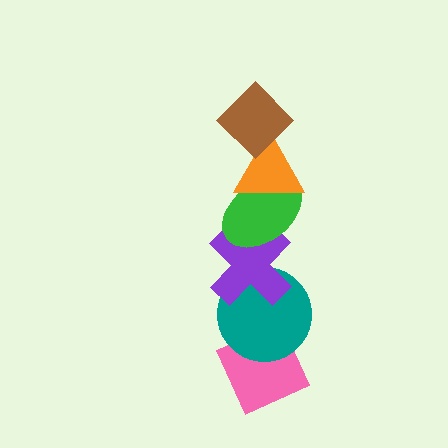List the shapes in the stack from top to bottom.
From top to bottom: the brown diamond, the orange triangle, the green ellipse, the purple cross, the teal circle, the pink diamond.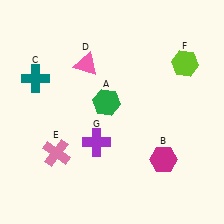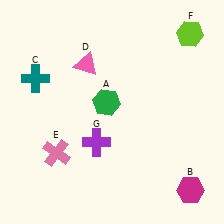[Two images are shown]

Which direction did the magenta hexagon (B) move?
The magenta hexagon (B) moved down.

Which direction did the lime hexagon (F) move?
The lime hexagon (F) moved up.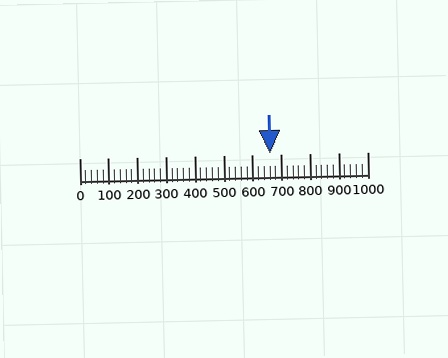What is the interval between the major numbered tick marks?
The major tick marks are spaced 100 units apart.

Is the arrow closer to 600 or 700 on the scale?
The arrow is closer to 700.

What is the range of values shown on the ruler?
The ruler shows values from 0 to 1000.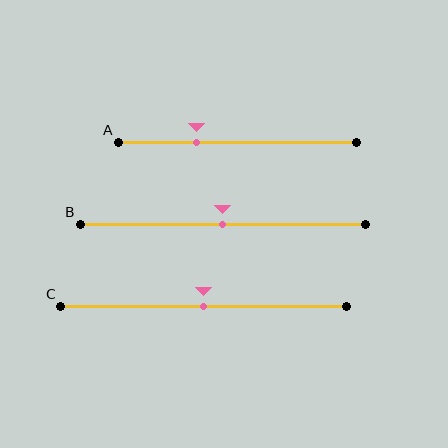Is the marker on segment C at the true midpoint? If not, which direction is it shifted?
Yes, the marker on segment C is at the true midpoint.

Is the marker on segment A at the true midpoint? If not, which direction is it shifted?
No, the marker on segment A is shifted to the left by about 17% of the segment length.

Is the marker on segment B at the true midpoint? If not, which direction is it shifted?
Yes, the marker on segment B is at the true midpoint.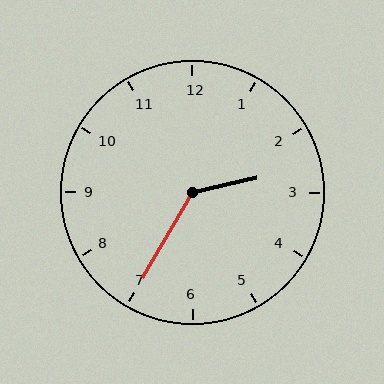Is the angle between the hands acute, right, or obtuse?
It is obtuse.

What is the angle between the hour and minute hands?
Approximately 132 degrees.